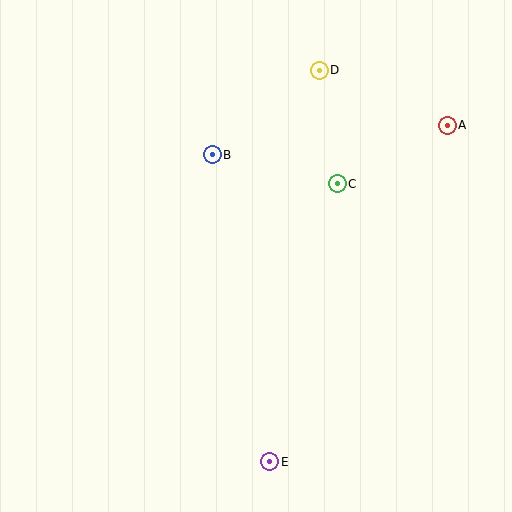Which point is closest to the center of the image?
Point C at (337, 184) is closest to the center.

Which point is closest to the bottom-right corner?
Point E is closest to the bottom-right corner.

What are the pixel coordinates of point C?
Point C is at (337, 184).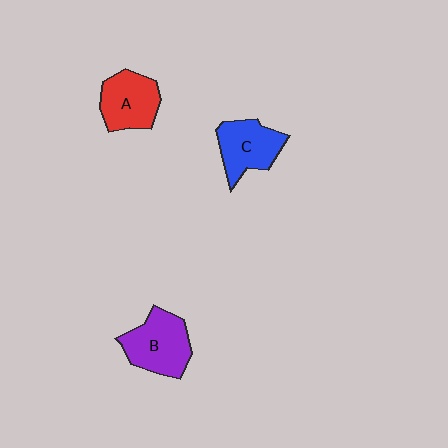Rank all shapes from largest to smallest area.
From largest to smallest: B (purple), C (blue), A (red).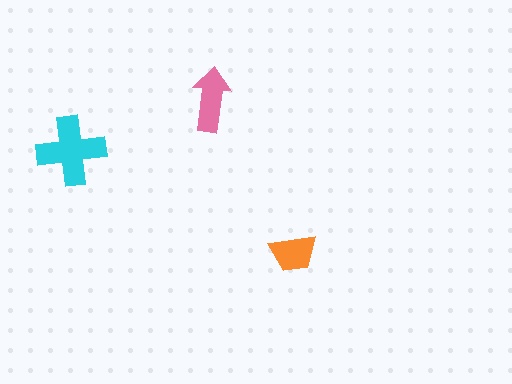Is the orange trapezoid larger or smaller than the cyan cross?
Smaller.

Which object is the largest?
The cyan cross.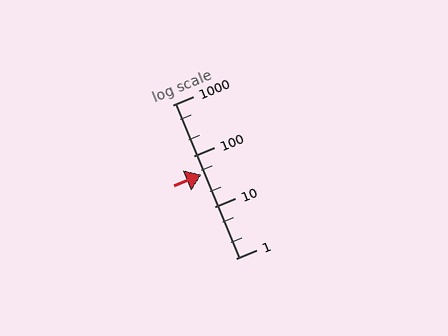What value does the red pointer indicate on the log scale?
The pointer indicates approximately 44.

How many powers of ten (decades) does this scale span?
The scale spans 3 decades, from 1 to 1000.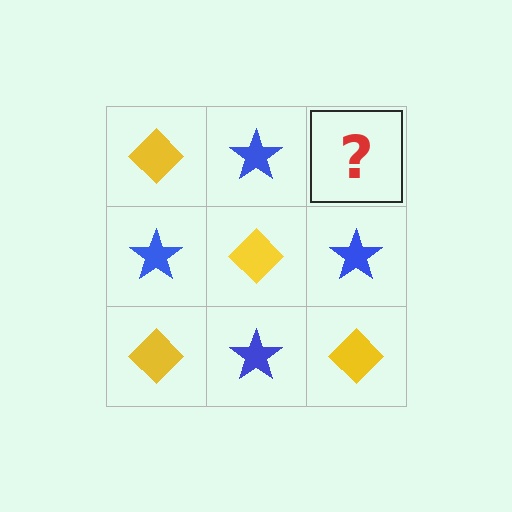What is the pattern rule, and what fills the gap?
The rule is that it alternates yellow diamond and blue star in a checkerboard pattern. The gap should be filled with a yellow diamond.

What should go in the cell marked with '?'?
The missing cell should contain a yellow diamond.